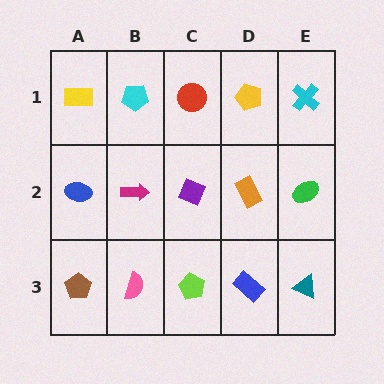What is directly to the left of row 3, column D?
A lime pentagon.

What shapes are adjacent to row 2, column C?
A red circle (row 1, column C), a lime pentagon (row 3, column C), a magenta arrow (row 2, column B), an orange rectangle (row 2, column D).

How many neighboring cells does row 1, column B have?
3.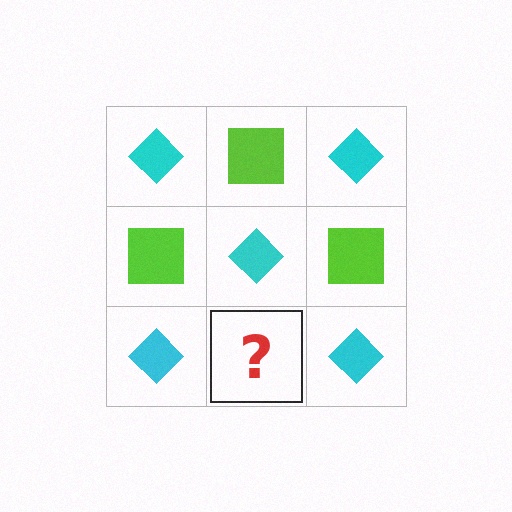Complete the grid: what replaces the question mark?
The question mark should be replaced with a lime square.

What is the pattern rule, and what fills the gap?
The rule is that it alternates cyan diamond and lime square in a checkerboard pattern. The gap should be filled with a lime square.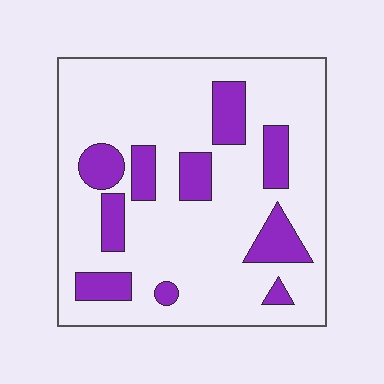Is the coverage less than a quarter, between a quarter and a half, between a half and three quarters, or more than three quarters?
Less than a quarter.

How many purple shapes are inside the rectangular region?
10.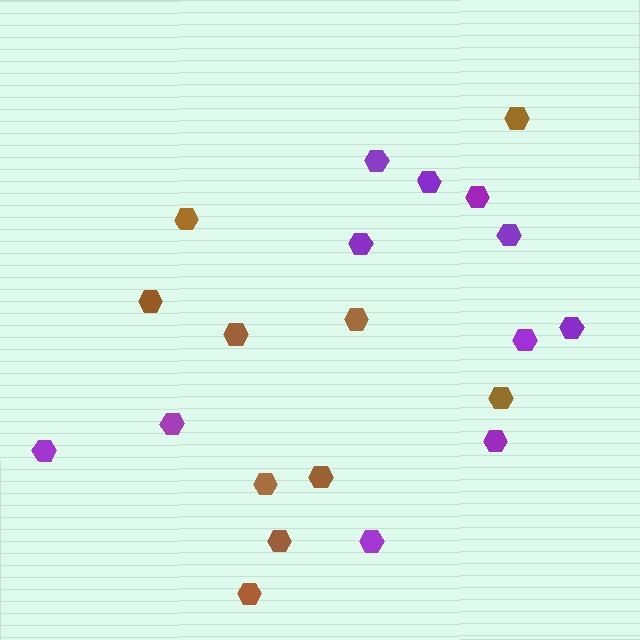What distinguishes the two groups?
There are 2 groups: one group of purple hexagons (11) and one group of brown hexagons (10).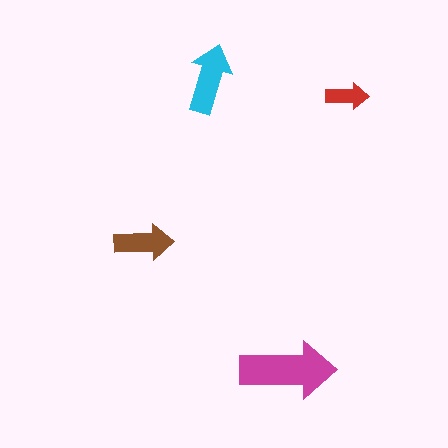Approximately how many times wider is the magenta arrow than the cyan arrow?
About 1.5 times wider.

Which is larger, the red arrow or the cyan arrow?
The cyan one.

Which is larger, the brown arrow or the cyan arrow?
The cyan one.